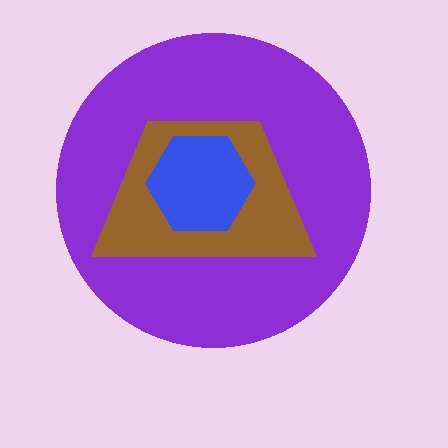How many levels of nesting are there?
3.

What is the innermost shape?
The blue hexagon.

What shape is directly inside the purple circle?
The brown trapezoid.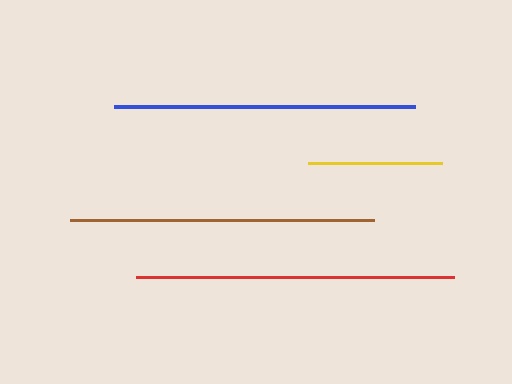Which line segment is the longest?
The red line is the longest at approximately 318 pixels.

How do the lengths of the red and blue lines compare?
The red and blue lines are approximately the same length.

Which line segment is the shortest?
The yellow line is the shortest at approximately 134 pixels.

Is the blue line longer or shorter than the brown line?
The brown line is longer than the blue line.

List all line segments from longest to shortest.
From longest to shortest: red, brown, blue, yellow.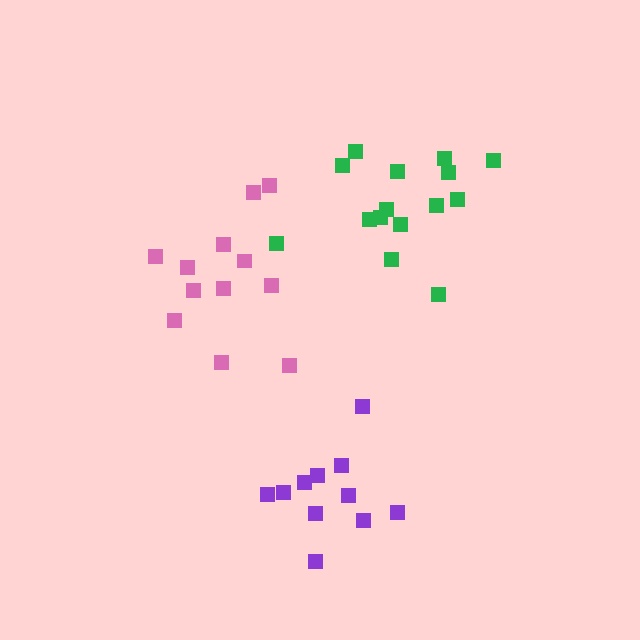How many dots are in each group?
Group 1: 15 dots, Group 2: 12 dots, Group 3: 11 dots (38 total).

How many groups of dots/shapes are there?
There are 3 groups.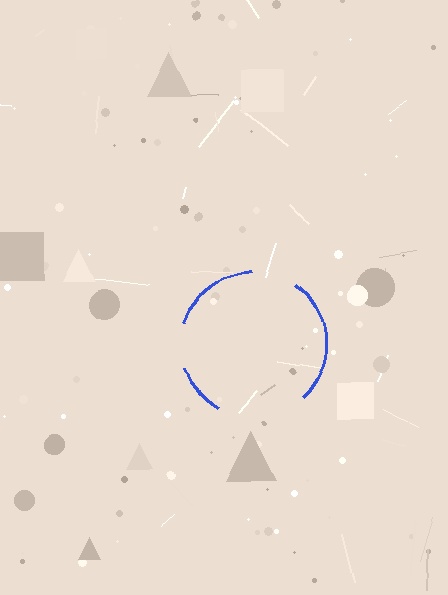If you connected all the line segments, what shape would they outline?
They would outline a circle.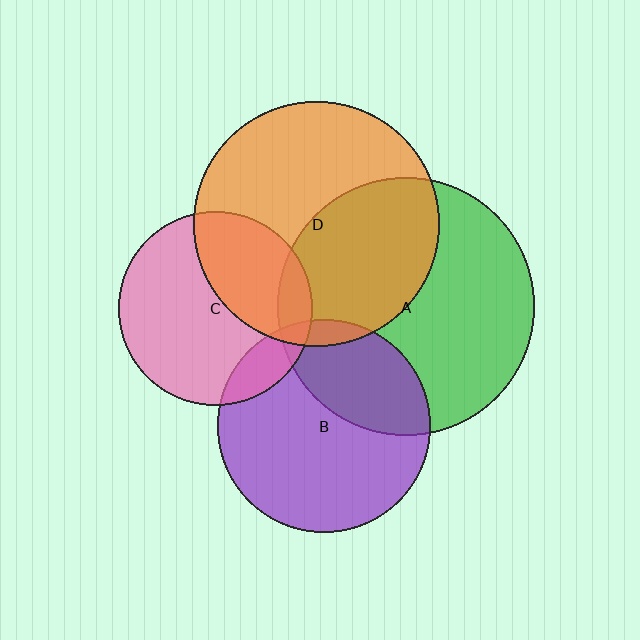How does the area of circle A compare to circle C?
Approximately 1.8 times.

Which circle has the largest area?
Circle A (green).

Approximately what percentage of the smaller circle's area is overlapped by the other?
Approximately 35%.